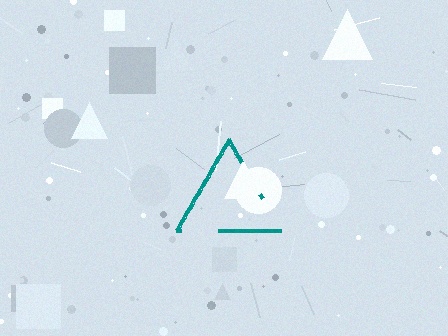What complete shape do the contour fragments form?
The contour fragments form a triangle.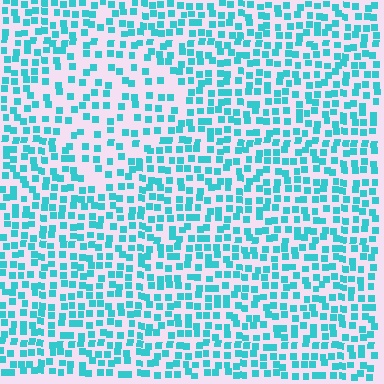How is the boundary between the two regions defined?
The boundary is defined by a change in element density (approximately 1.7x ratio). All elements are the same color, size, and shape.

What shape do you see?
I see a diamond.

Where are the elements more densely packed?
The elements are more densely packed outside the diamond boundary.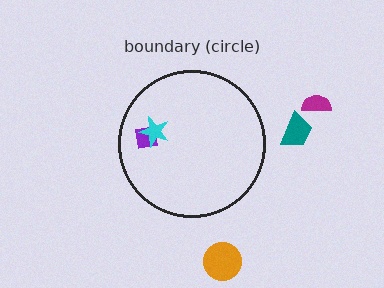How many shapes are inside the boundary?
2 inside, 3 outside.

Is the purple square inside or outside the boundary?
Inside.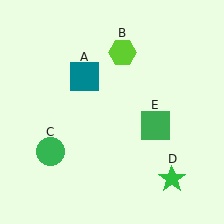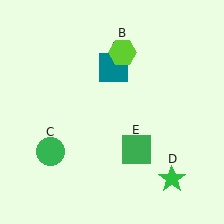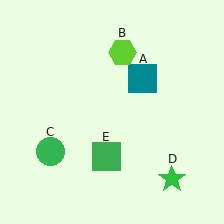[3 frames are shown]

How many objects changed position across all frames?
2 objects changed position: teal square (object A), green square (object E).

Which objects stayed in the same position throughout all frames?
Lime hexagon (object B) and green circle (object C) and green star (object D) remained stationary.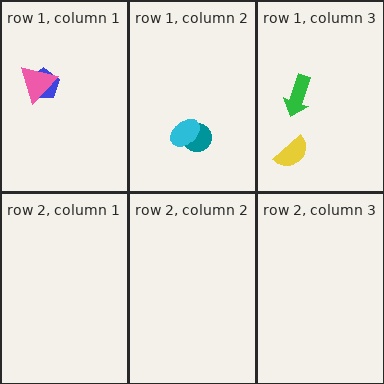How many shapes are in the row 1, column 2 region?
2.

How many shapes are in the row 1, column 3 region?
2.